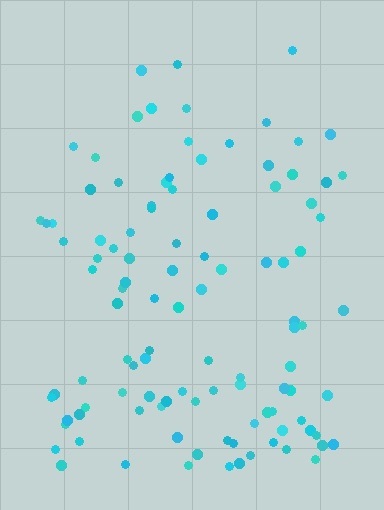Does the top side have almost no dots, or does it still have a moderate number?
Still a moderate number, just noticeably fewer than the bottom.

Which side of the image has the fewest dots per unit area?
The top.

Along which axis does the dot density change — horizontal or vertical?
Vertical.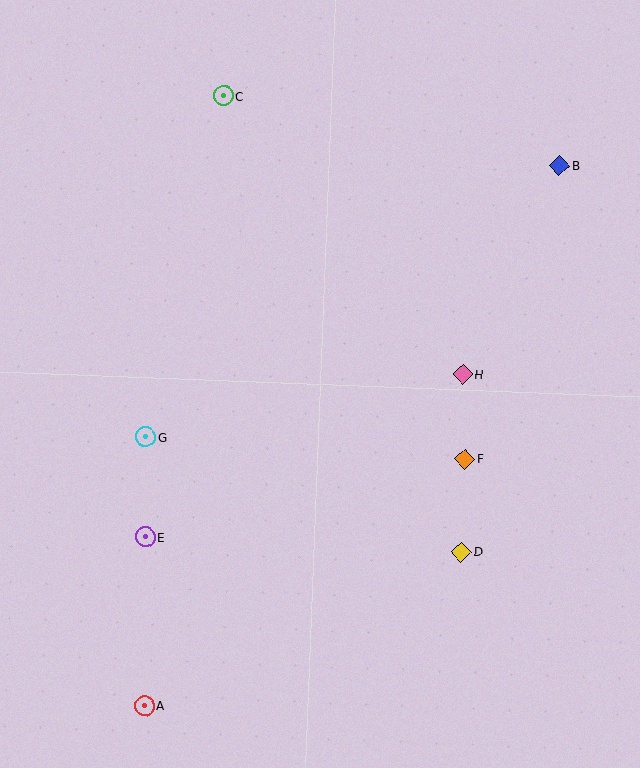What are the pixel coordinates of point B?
Point B is at (560, 166).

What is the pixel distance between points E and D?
The distance between E and D is 317 pixels.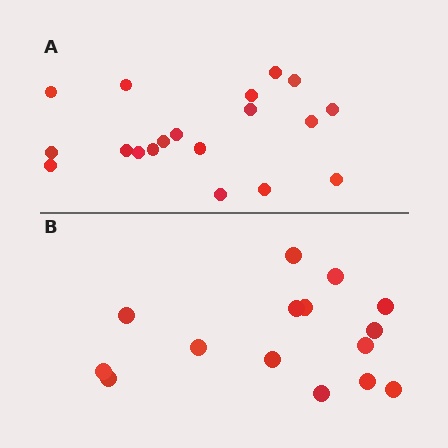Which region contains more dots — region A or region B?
Region A (the top region) has more dots.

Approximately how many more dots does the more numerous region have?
Region A has about 4 more dots than region B.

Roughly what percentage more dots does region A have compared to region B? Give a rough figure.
About 25% more.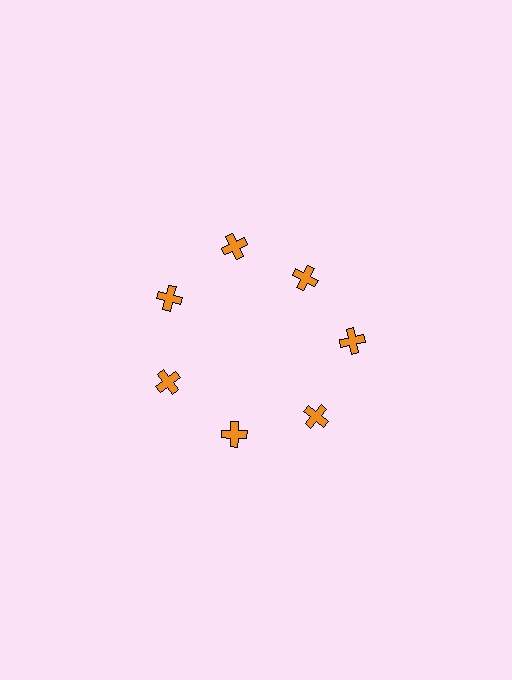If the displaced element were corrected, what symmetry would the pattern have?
It would have 7-fold rotational symmetry — the pattern would map onto itself every 51 degrees.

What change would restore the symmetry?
The symmetry would be restored by moving it outward, back onto the ring so that all 7 crosses sit at equal angles and equal distance from the center.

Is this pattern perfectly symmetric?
No. The 7 orange crosses are arranged in a ring, but one element near the 1 o'clock position is pulled inward toward the center, breaking the 7-fold rotational symmetry.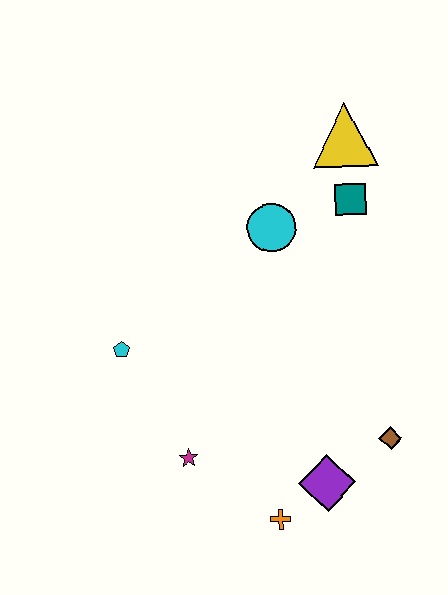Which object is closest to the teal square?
The yellow triangle is closest to the teal square.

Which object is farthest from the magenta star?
The yellow triangle is farthest from the magenta star.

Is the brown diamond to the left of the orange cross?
No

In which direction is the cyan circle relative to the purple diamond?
The cyan circle is above the purple diamond.